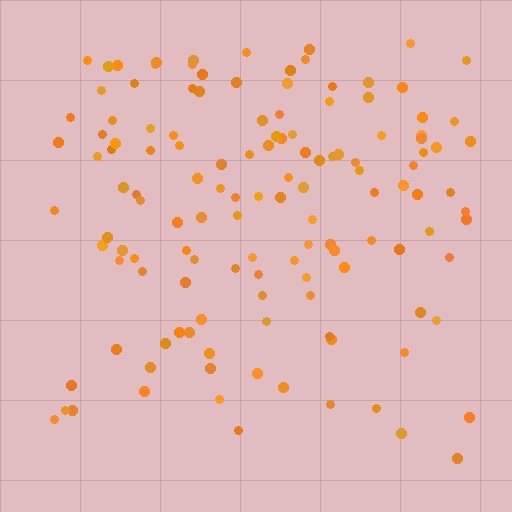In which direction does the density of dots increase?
From bottom to top, with the top side densest.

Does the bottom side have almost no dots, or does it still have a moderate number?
Still a moderate number, just noticeably fewer than the top.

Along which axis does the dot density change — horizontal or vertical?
Vertical.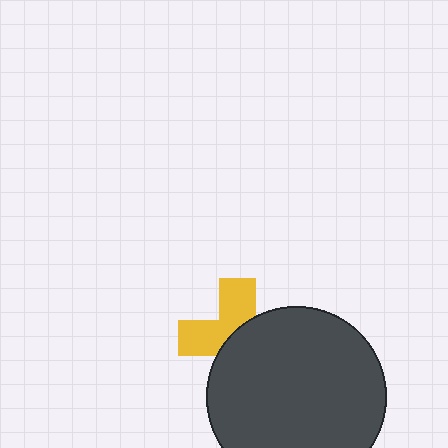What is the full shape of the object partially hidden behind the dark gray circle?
The partially hidden object is a yellow cross.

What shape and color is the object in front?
The object in front is a dark gray circle.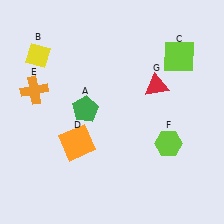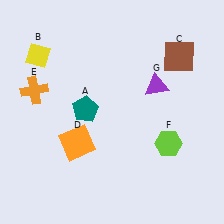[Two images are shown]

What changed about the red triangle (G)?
In Image 1, G is red. In Image 2, it changed to purple.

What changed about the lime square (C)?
In Image 1, C is lime. In Image 2, it changed to brown.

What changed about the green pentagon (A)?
In Image 1, A is green. In Image 2, it changed to teal.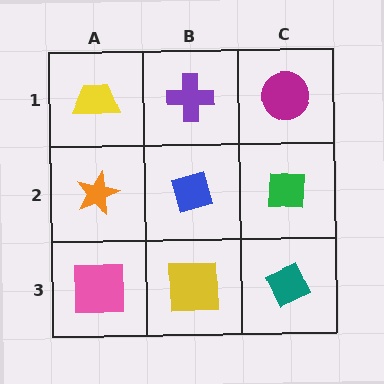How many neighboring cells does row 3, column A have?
2.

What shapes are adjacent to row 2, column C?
A magenta circle (row 1, column C), a teal diamond (row 3, column C), a blue diamond (row 2, column B).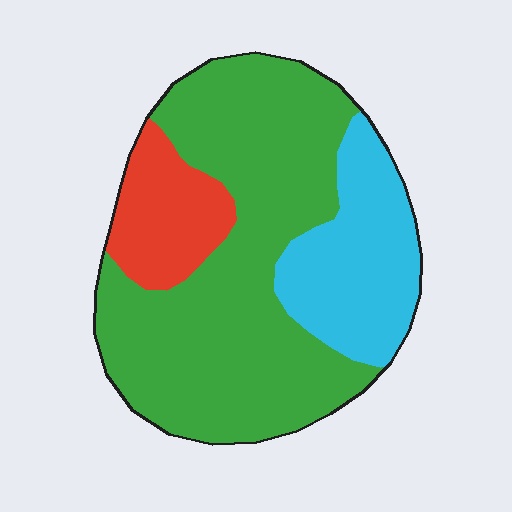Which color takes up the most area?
Green, at roughly 65%.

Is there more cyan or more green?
Green.